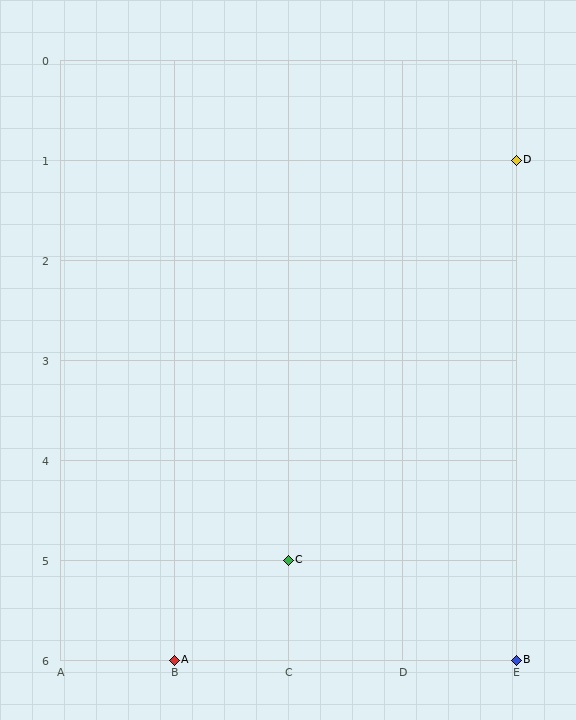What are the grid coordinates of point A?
Point A is at grid coordinates (B, 6).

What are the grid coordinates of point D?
Point D is at grid coordinates (E, 1).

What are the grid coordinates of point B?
Point B is at grid coordinates (E, 6).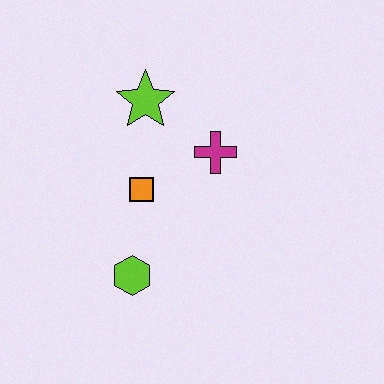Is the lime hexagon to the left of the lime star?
Yes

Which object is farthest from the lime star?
The lime hexagon is farthest from the lime star.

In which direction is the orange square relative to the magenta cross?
The orange square is to the left of the magenta cross.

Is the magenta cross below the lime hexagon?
No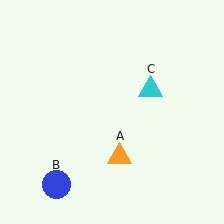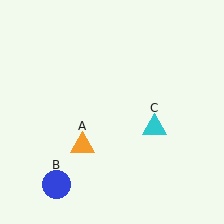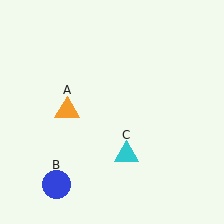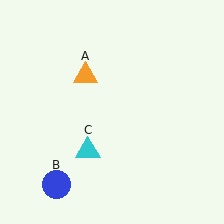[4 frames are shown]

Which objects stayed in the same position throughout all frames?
Blue circle (object B) remained stationary.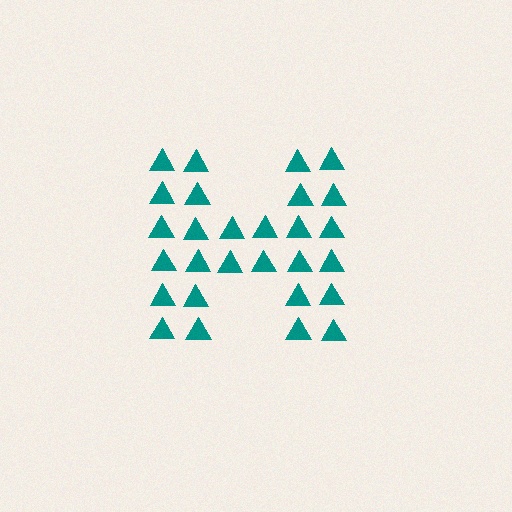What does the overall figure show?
The overall figure shows the letter H.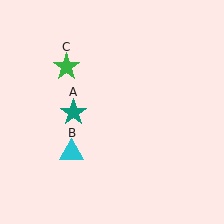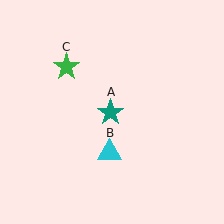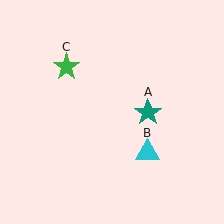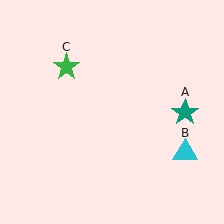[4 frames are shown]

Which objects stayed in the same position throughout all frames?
Green star (object C) remained stationary.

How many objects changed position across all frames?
2 objects changed position: teal star (object A), cyan triangle (object B).